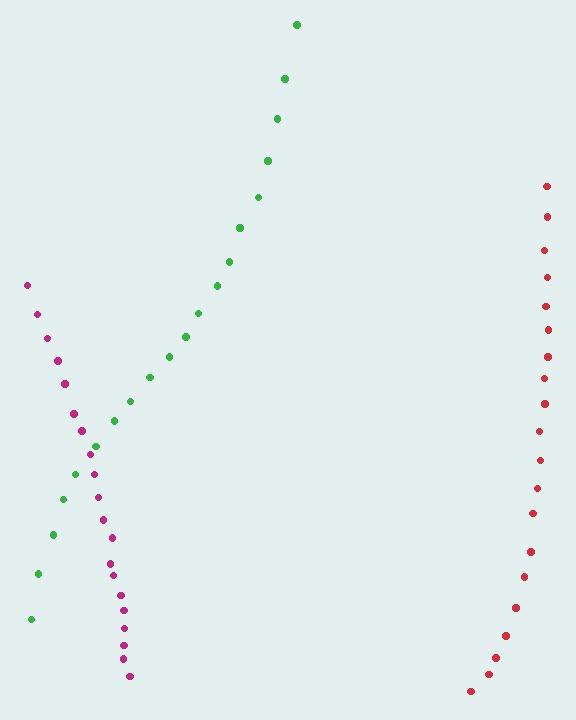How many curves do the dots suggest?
There are 3 distinct paths.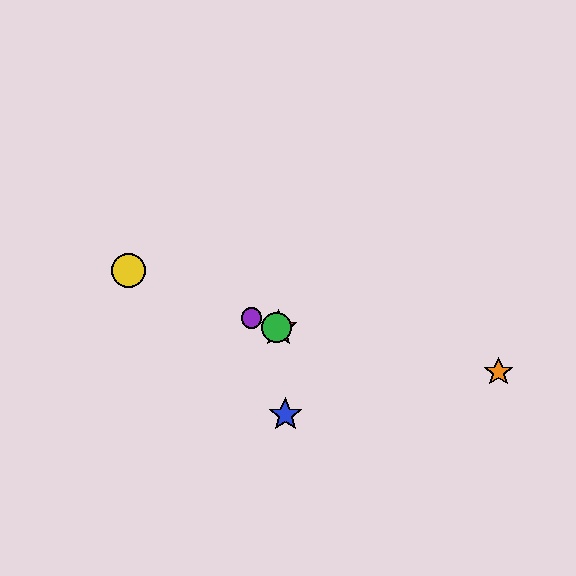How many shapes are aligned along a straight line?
4 shapes (the red star, the green circle, the yellow circle, the purple circle) are aligned along a straight line.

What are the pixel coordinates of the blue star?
The blue star is at (285, 415).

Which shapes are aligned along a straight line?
The red star, the green circle, the yellow circle, the purple circle are aligned along a straight line.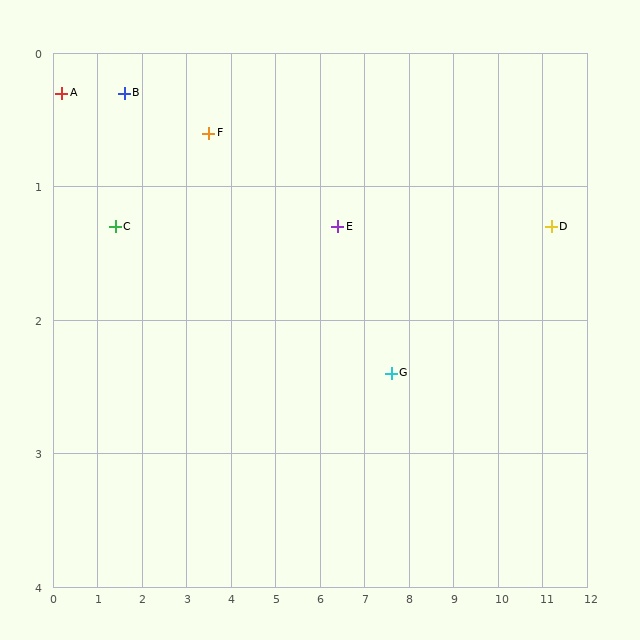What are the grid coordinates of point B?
Point B is at approximately (1.6, 0.3).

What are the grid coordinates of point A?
Point A is at approximately (0.2, 0.3).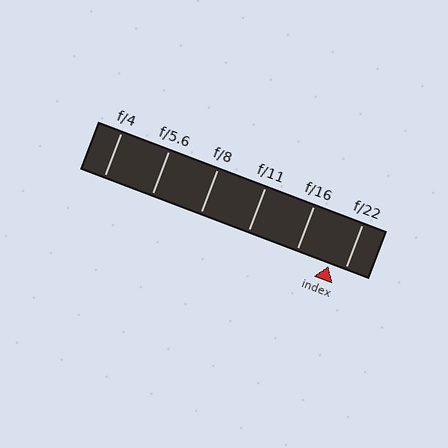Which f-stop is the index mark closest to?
The index mark is closest to f/22.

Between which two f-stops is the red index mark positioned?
The index mark is between f/16 and f/22.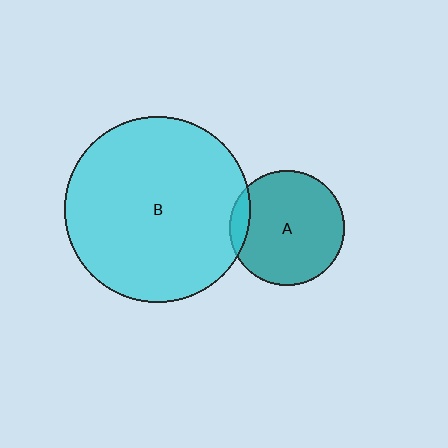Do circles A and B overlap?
Yes.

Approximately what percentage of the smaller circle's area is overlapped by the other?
Approximately 10%.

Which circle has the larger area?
Circle B (cyan).